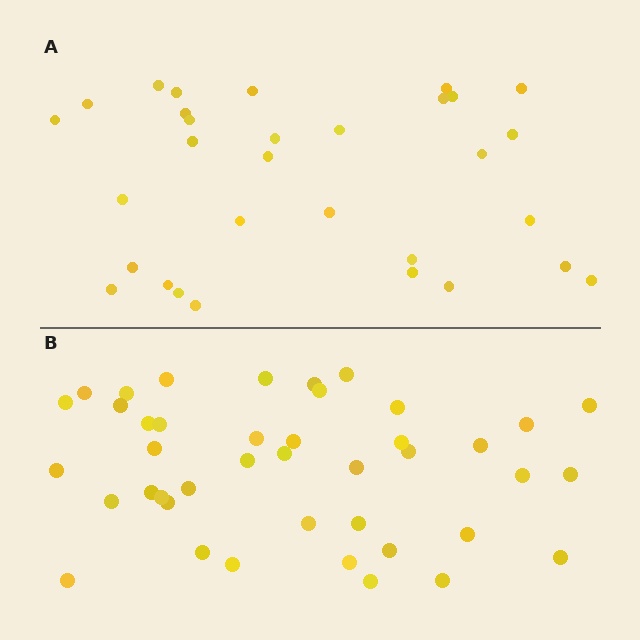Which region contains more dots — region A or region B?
Region B (the bottom region) has more dots.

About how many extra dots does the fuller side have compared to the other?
Region B has roughly 12 or so more dots than region A.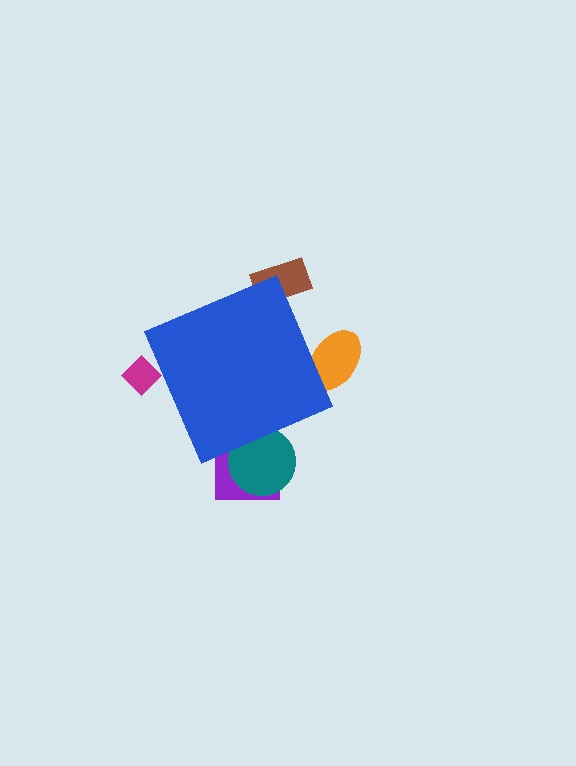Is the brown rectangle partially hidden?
Yes, the brown rectangle is partially hidden behind the blue diamond.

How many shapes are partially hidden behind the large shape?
5 shapes are partially hidden.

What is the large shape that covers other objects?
A blue diamond.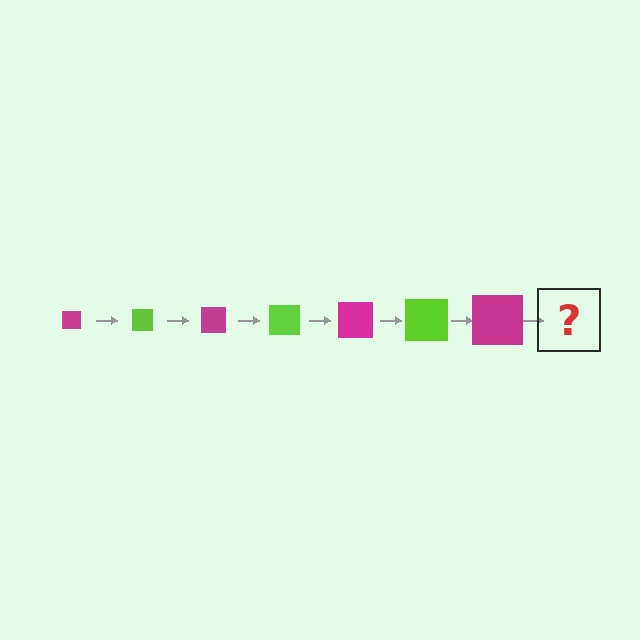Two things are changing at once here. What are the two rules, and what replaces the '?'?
The two rules are that the square grows larger each step and the color cycles through magenta and lime. The '?' should be a lime square, larger than the previous one.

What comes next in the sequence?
The next element should be a lime square, larger than the previous one.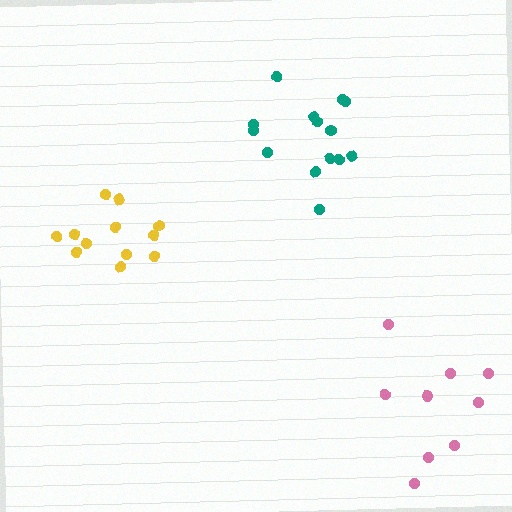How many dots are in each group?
Group 1: 9 dots, Group 2: 14 dots, Group 3: 12 dots (35 total).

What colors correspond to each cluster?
The clusters are colored: pink, teal, yellow.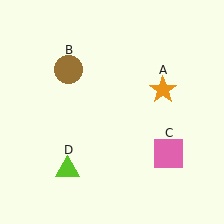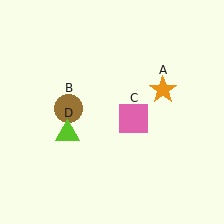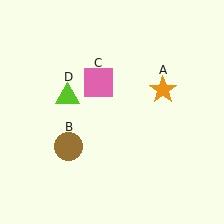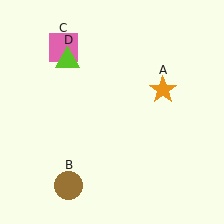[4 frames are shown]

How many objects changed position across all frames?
3 objects changed position: brown circle (object B), pink square (object C), lime triangle (object D).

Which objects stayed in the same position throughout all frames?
Orange star (object A) remained stationary.